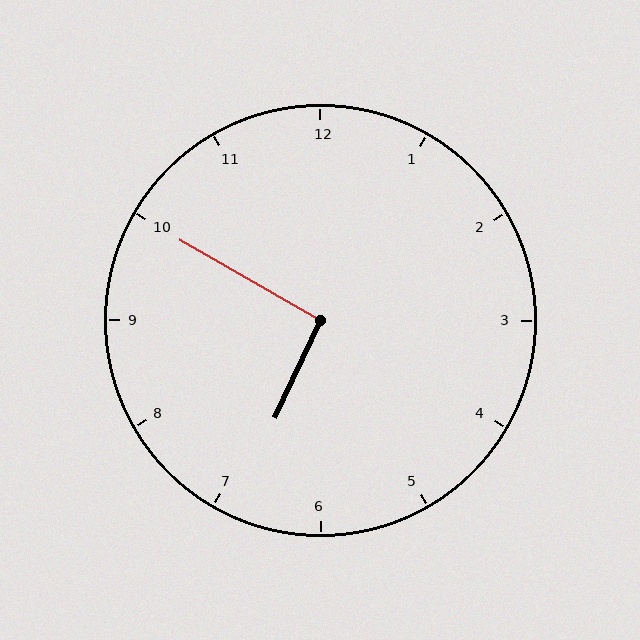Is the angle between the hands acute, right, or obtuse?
It is right.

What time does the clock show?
6:50.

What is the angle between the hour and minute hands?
Approximately 95 degrees.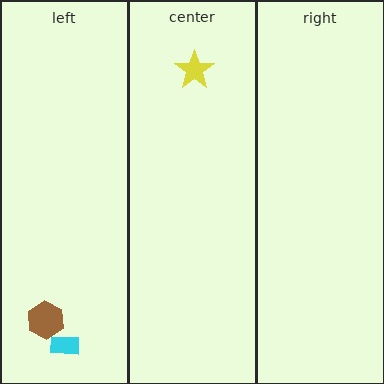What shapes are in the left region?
The cyan rectangle, the brown hexagon.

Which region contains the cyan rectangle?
The left region.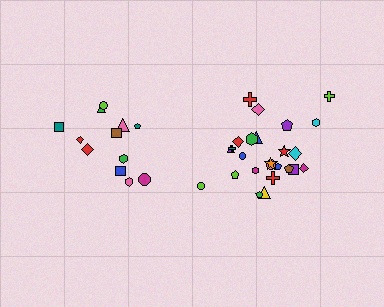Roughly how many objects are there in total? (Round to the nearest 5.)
Roughly 35 objects in total.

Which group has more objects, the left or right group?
The right group.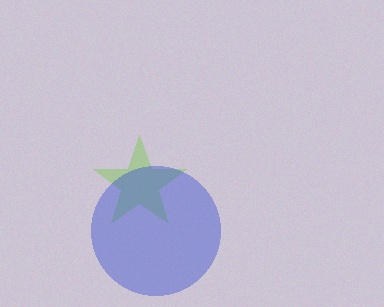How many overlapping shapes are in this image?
There are 2 overlapping shapes in the image.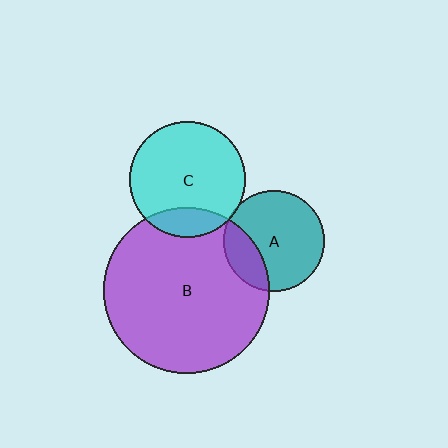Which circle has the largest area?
Circle B (purple).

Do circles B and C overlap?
Yes.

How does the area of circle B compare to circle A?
Approximately 2.7 times.